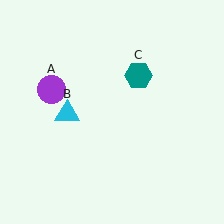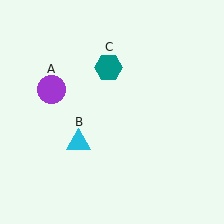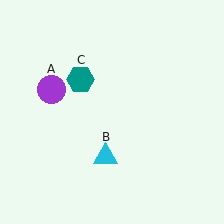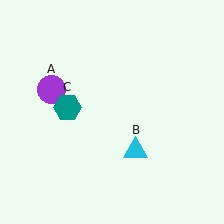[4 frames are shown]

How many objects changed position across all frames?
2 objects changed position: cyan triangle (object B), teal hexagon (object C).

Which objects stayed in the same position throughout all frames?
Purple circle (object A) remained stationary.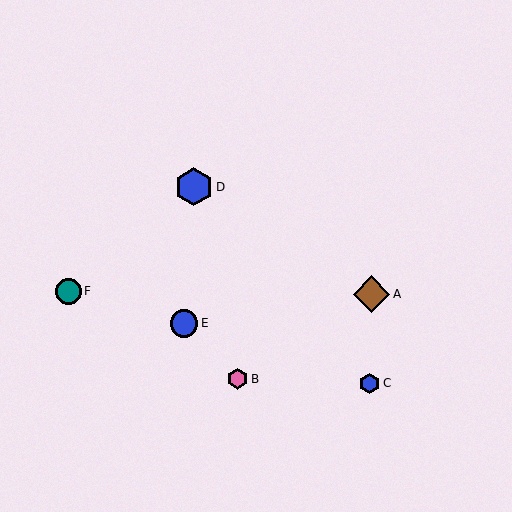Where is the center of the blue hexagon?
The center of the blue hexagon is at (194, 187).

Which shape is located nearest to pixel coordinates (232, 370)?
The pink hexagon (labeled B) at (237, 379) is nearest to that location.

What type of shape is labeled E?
Shape E is a blue circle.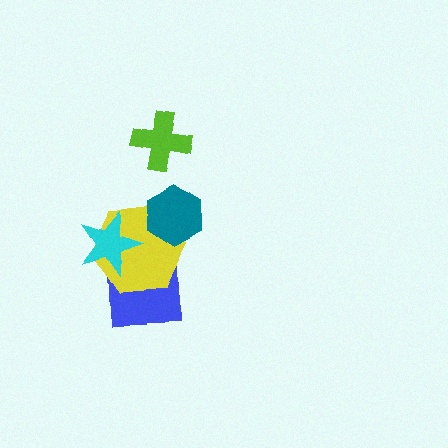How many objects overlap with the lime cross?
0 objects overlap with the lime cross.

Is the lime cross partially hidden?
No, no other shape covers it.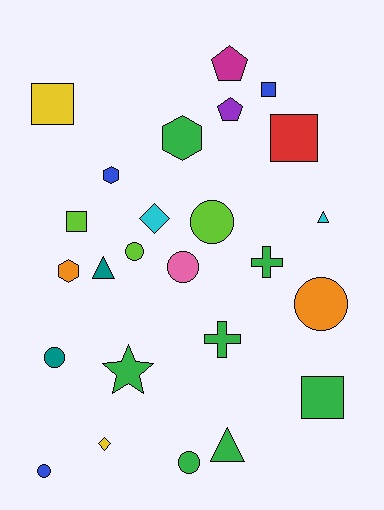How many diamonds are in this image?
There are 2 diamonds.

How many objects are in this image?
There are 25 objects.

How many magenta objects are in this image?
There is 1 magenta object.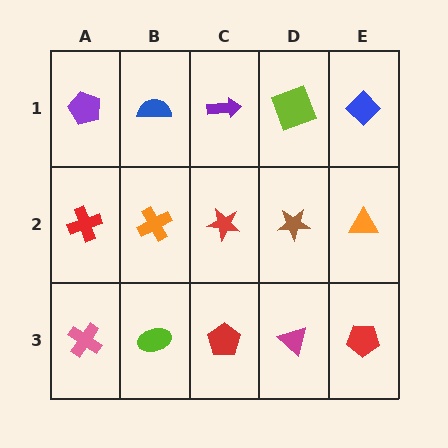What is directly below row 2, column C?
A red pentagon.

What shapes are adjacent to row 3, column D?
A brown star (row 2, column D), a red pentagon (row 3, column C), a red pentagon (row 3, column E).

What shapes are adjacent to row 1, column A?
A red cross (row 2, column A), a blue semicircle (row 1, column B).